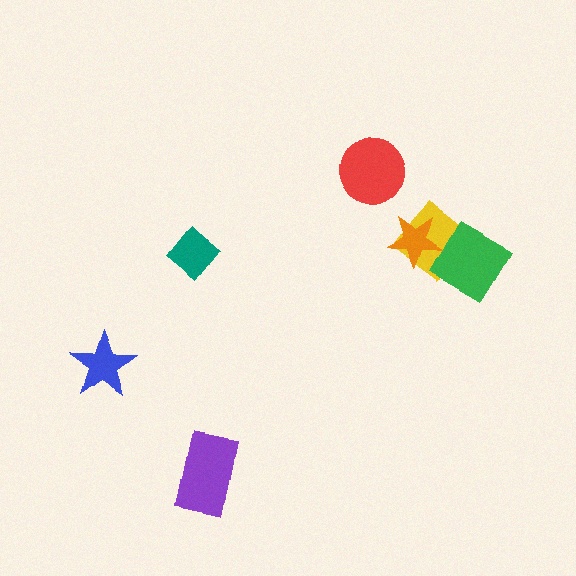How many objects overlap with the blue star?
0 objects overlap with the blue star.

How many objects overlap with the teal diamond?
0 objects overlap with the teal diamond.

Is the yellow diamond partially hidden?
Yes, it is partially covered by another shape.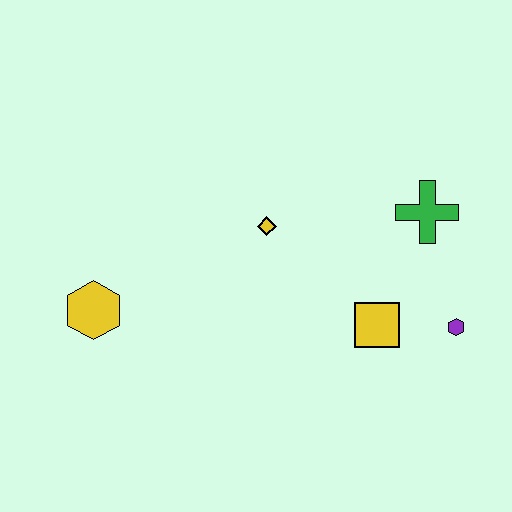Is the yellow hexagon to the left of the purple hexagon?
Yes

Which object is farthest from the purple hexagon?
The yellow hexagon is farthest from the purple hexagon.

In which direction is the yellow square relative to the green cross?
The yellow square is below the green cross.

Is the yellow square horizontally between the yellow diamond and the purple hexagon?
Yes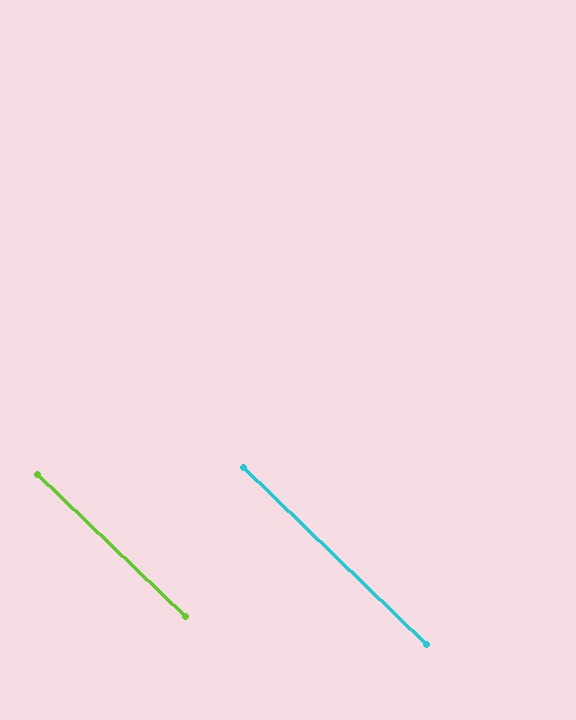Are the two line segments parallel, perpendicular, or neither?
Parallel — their directions differ by only 0.1°.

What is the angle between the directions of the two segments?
Approximately 0 degrees.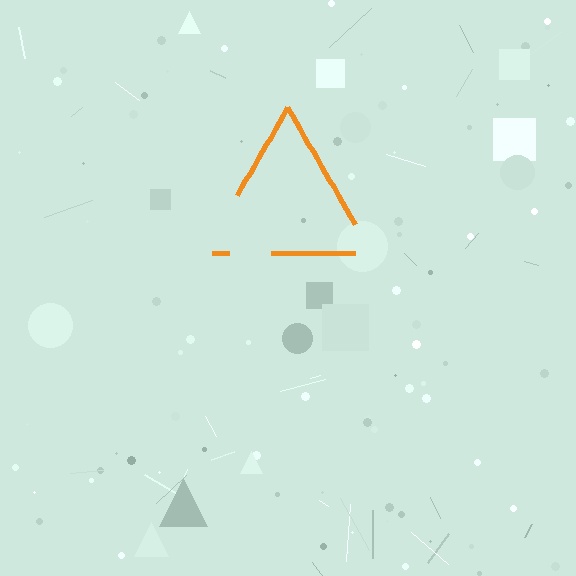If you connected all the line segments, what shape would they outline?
They would outline a triangle.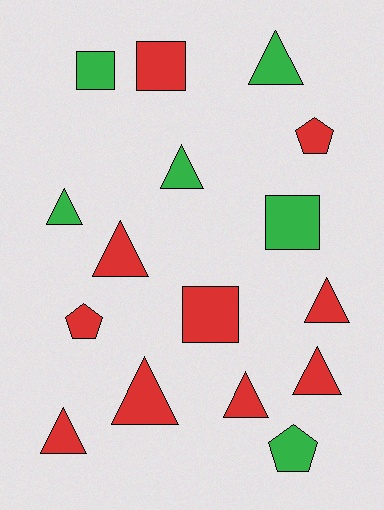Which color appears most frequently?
Red, with 10 objects.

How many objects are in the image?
There are 16 objects.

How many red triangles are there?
There are 6 red triangles.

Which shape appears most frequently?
Triangle, with 9 objects.